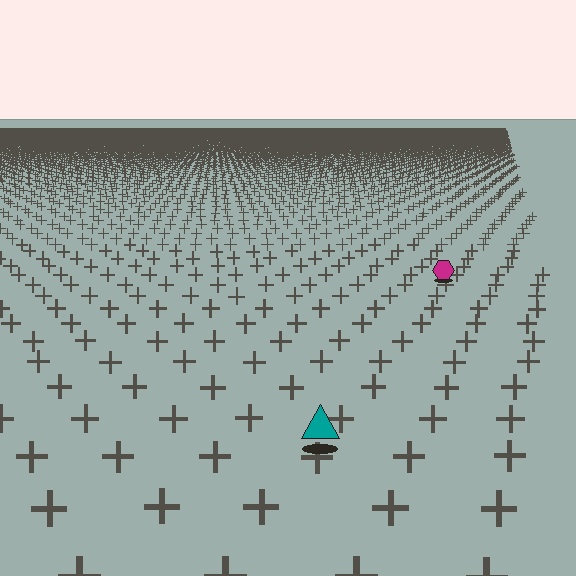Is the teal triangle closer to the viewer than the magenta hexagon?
Yes. The teal triangle is closer — you can tell from the texture gradient: the ground texture is coarser near it.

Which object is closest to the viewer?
The teal triangle is closest. The texture marks near it are larger and more spread out.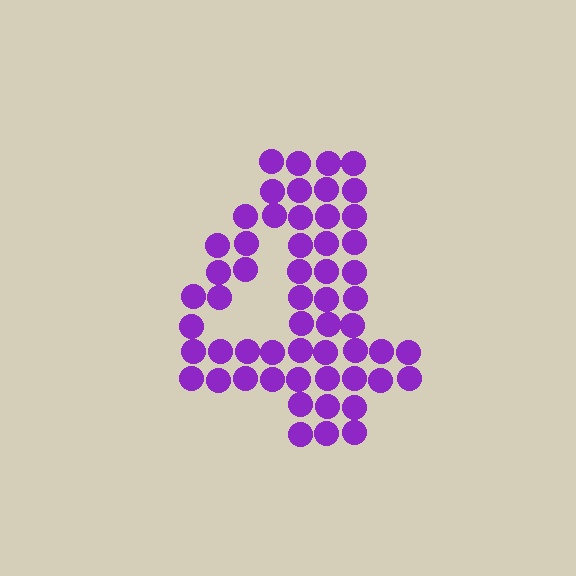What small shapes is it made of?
It is made of small circles.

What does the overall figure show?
The overall figure shows the digit 4.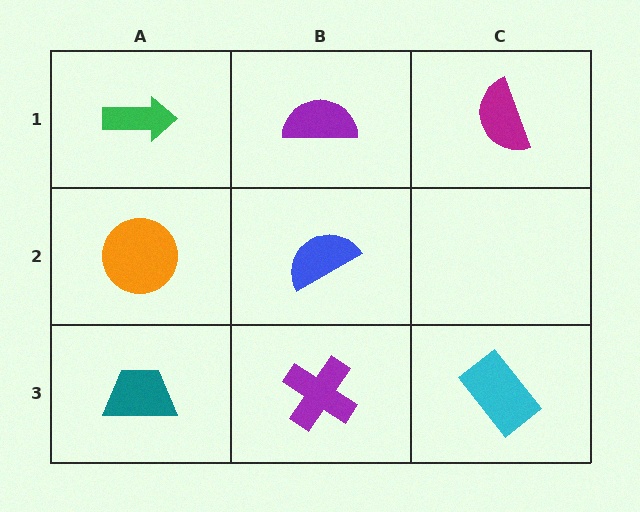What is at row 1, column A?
A green arrow.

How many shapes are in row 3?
3 shapes.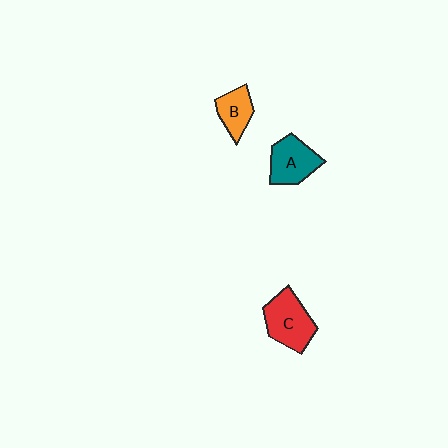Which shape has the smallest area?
Shape B (orange).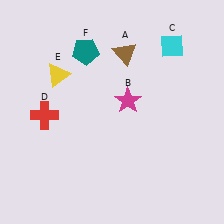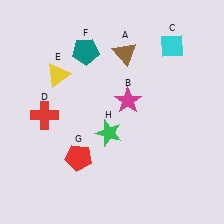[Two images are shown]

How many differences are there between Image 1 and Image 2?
There are 2 differences between the two images.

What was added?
A red pentagon (G), a green star (H) were added in Image 2.